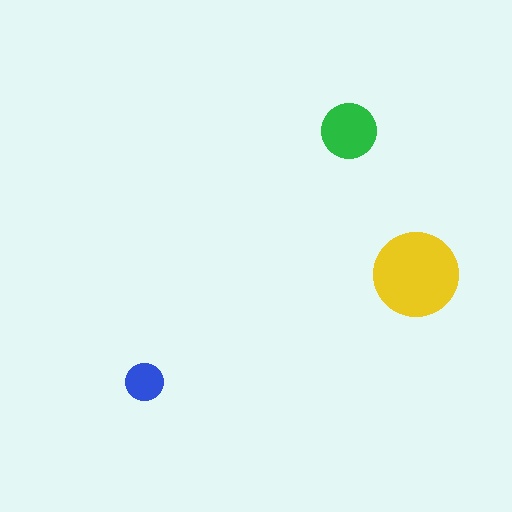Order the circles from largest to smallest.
the yellow one, the green one, the blue one.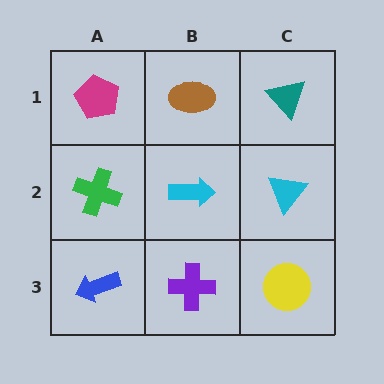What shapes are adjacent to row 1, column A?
A green cross (row 2, column A), a brown ellipse (row 1, column B).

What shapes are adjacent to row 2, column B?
A brown ellipse (row 1, column B), a purple cross (row 3, column B), a green cross (row 2, column A), a cyan triangle (row 2, column C).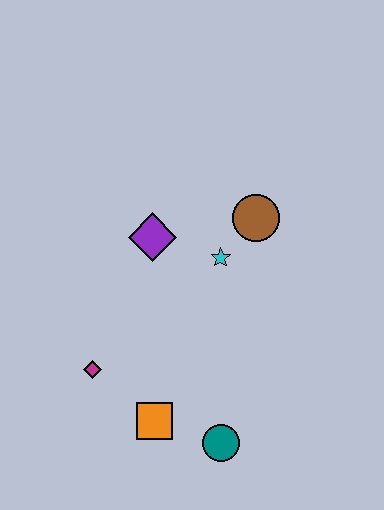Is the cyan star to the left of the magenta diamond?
No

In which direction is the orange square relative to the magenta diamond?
The orange square is to the right of the magenta diamond.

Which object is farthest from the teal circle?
The brown circle is farthest from the teal circle.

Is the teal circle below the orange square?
Yes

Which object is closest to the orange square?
The teal circle is closest to the orange square.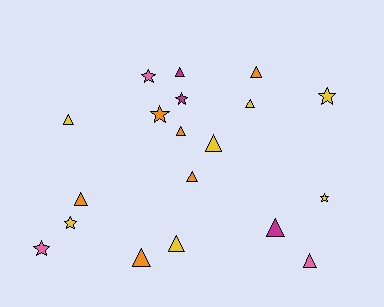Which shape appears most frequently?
Triangle, with 12 objects.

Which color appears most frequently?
Yellow, with 7 objects.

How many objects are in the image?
There are 19 objects.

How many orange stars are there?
There is 1 orange star.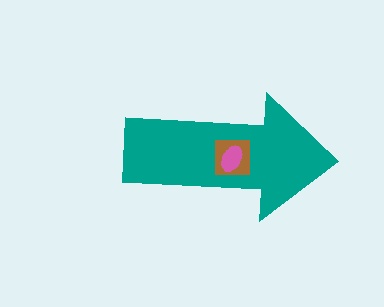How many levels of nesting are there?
3.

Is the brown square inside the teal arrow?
Yes.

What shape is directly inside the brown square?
The pink ellipse.